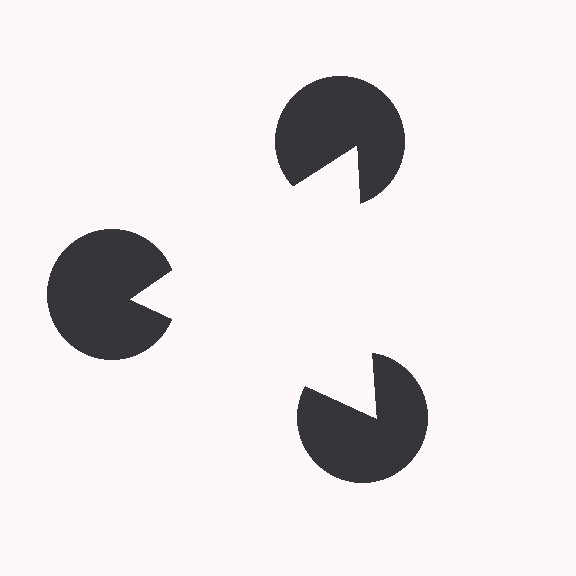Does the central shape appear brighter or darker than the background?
It typically appears slightly brighter than the background, even though no actual brightness change is drawn.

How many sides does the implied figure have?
3 sides.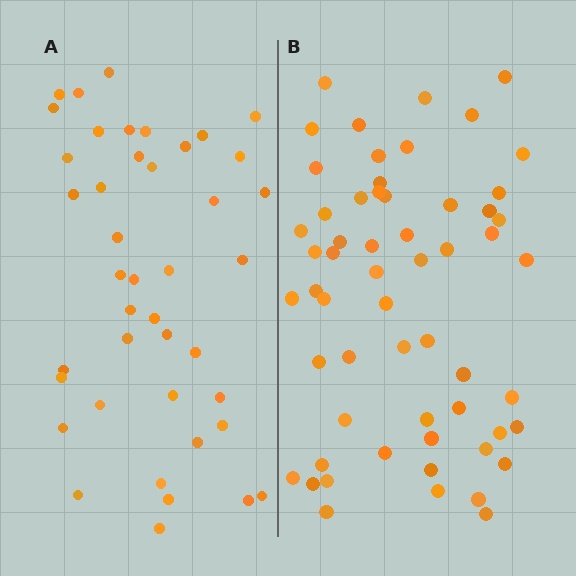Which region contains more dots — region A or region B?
Region B (the right region) has more dots.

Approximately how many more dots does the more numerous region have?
Region B has approximately 15 more dots than region A.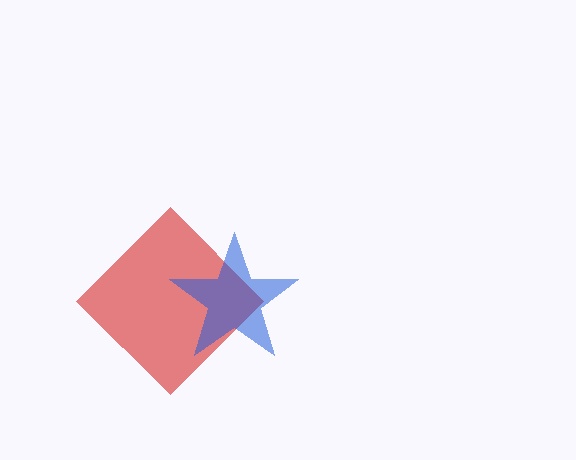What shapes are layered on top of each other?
The layered shapes are: a red diamond, a blue star.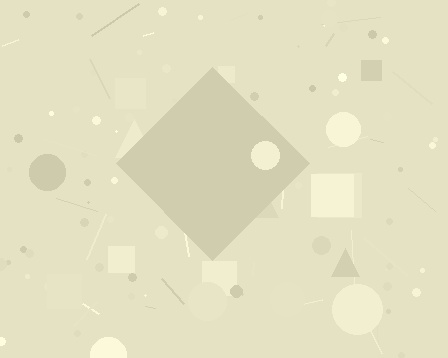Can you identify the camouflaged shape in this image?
The camouflaged shape is a diamond.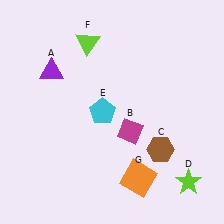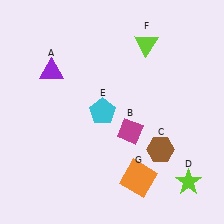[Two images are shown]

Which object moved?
The lime triangle (F) moved right.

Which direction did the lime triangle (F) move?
The lime triangle (F) moved right.